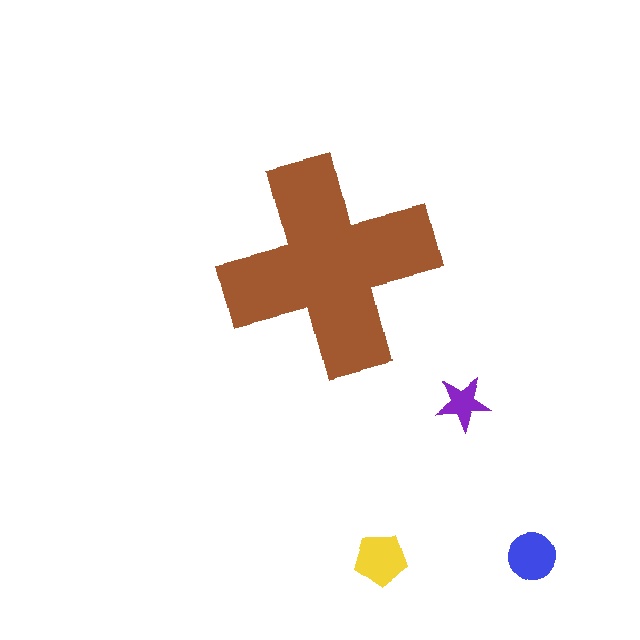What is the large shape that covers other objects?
A brown cross.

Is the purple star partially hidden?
No, the purple star is fully visible.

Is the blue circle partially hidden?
No, the blue circle is fully visible.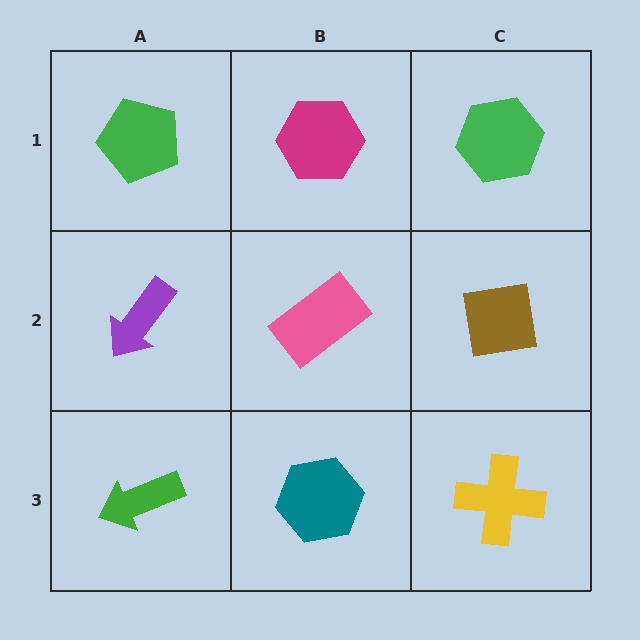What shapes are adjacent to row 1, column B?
A pink rectangle (row 2, column B), a green pentagon (row 1, column A), a green hexagon (row 1, column C).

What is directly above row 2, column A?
A green pentagon.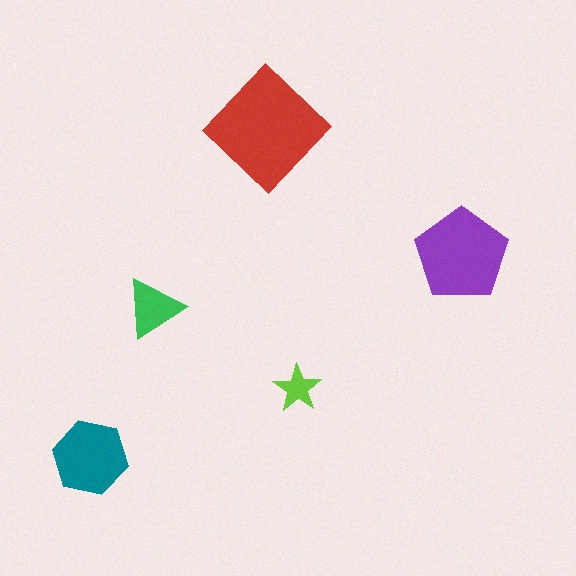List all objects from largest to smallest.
The red diamond, the purple pentagon, the teal hexagon, the green triangle, the lime star.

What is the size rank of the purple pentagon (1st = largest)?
2nd.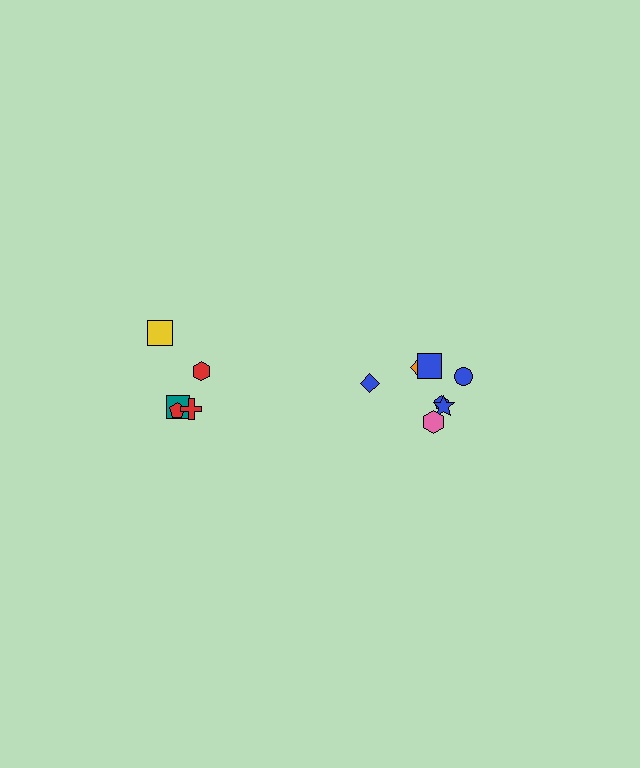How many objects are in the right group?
There are 7 objects.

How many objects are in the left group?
There are 5 objects.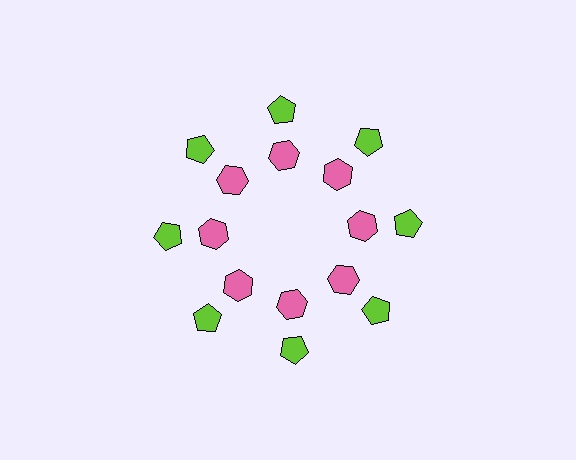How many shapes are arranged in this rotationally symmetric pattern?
There are 16 shapes, arranged in 8 groups of 2.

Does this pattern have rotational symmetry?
Yes, this pattern has 8-fold rotational symmetry. It looks the same after rotating 45 degrees around the center.